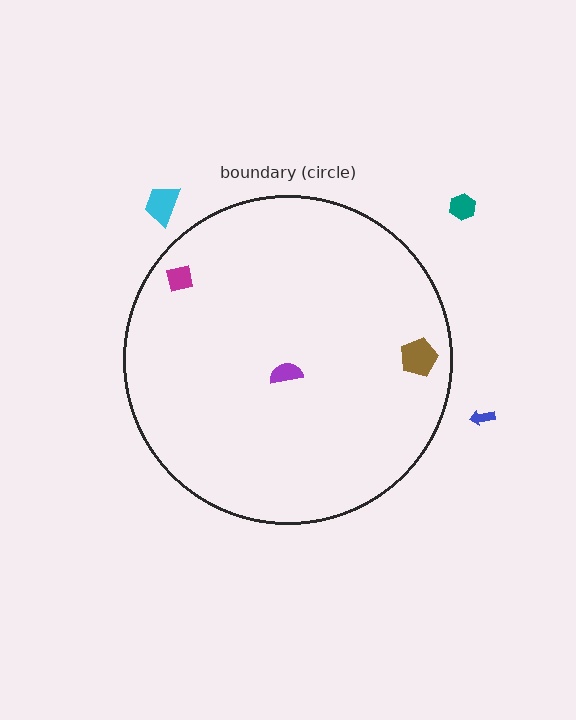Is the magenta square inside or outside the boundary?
Inside.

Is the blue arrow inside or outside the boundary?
Outside.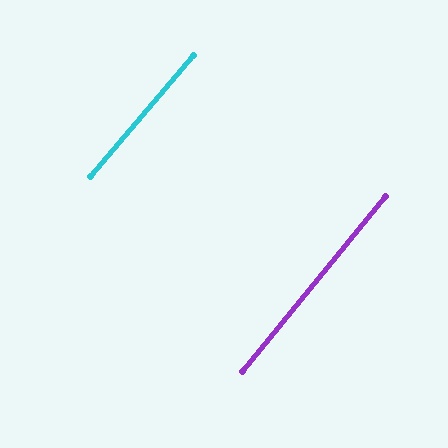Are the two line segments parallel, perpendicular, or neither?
Parallel — their directions differ by only 1.4°.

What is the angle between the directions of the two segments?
Approximately 1 degree.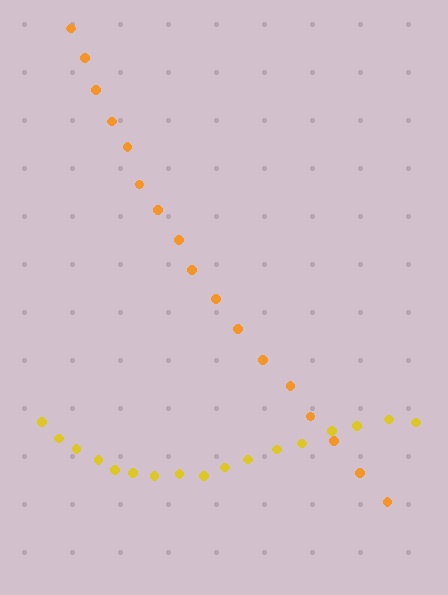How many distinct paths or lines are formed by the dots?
There are 2 distinct paths.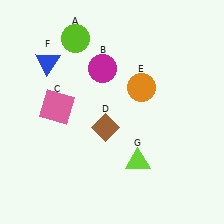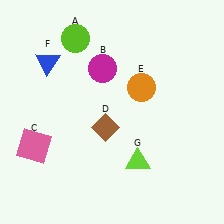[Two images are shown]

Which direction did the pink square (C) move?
The pink square (C) moved down.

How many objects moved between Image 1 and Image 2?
1 object moved between the two images.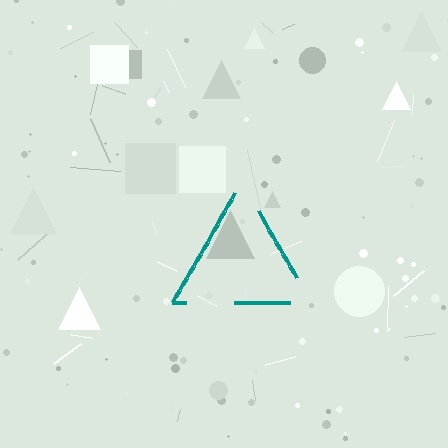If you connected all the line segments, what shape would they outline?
They would outline a triangle.